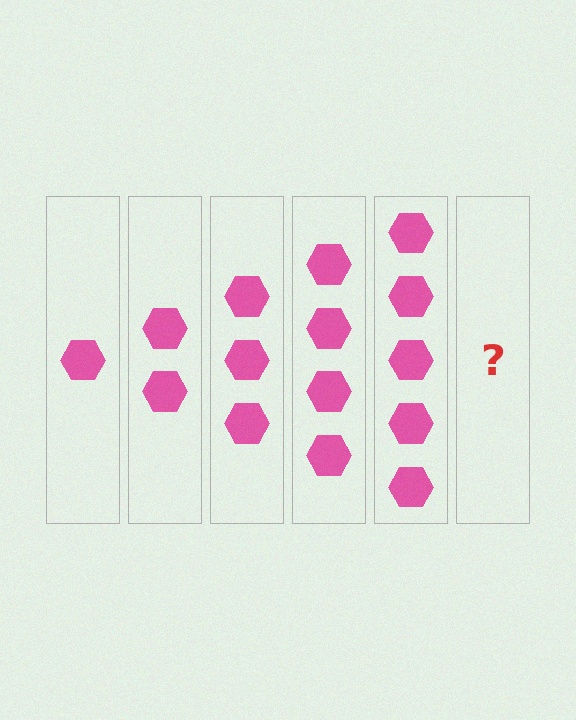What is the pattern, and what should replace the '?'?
The pattern is that each step adds one more hexagon. The '?' should be 6 hexagons.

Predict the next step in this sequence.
The next step is 6 hexagons.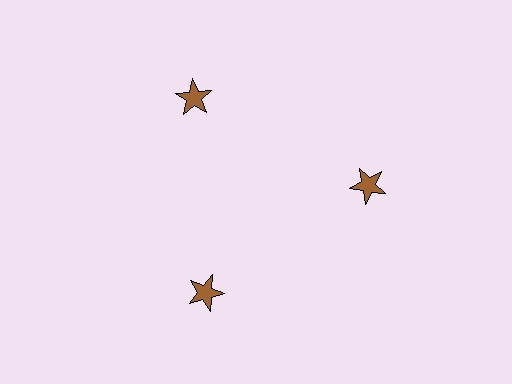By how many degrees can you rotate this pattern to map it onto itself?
The pattern maps onto itself every 120 degrees of rotation.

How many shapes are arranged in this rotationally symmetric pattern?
There are 3 shapes, arranged in 3 groups of 1.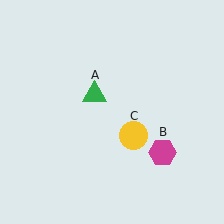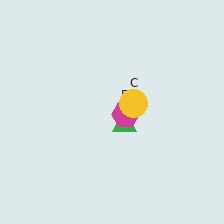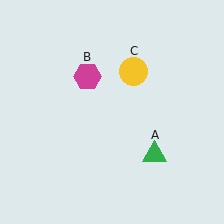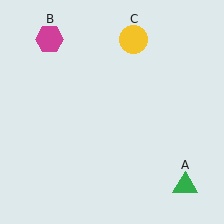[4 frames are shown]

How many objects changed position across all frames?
3 objects changed position: green triangle (object A), magenta hexagon (object B), yellow circle (object C).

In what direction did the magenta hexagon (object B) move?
The magenta hexagon (object B) moved up and to the left.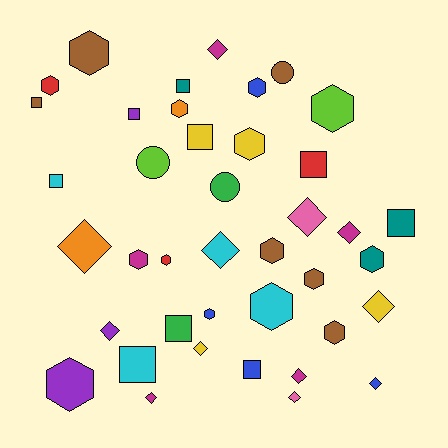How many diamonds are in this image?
There are 12 diamonds.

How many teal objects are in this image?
There are 3 teal objects.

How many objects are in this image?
There are 40 objects.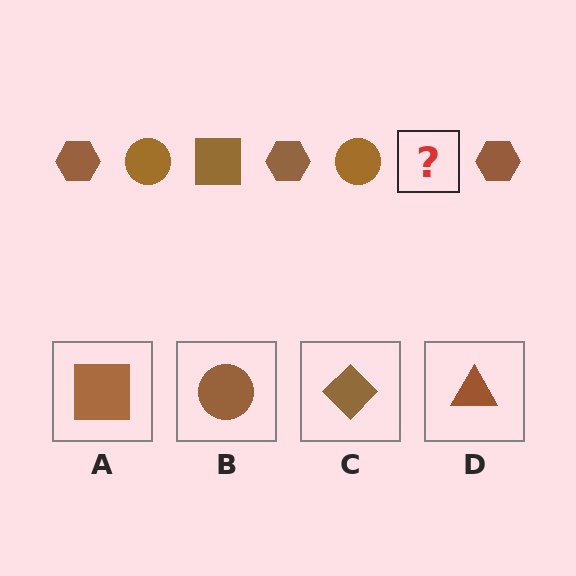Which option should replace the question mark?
Option A.